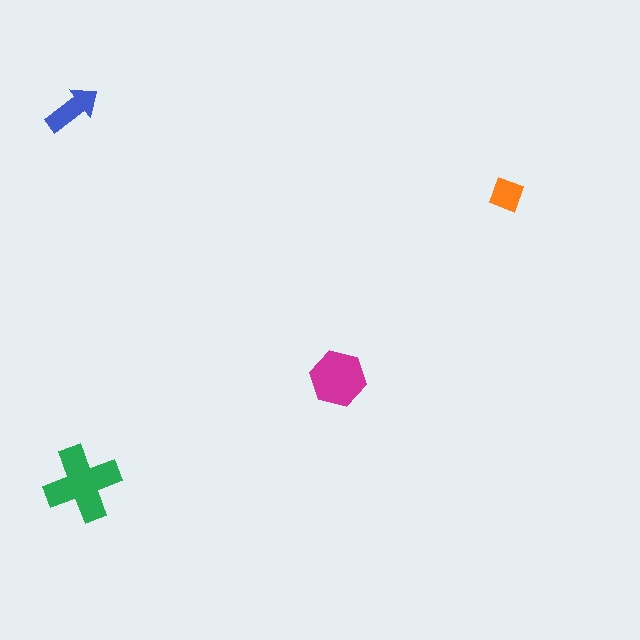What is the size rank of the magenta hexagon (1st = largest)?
2nd.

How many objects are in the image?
There are 4 objects in the image.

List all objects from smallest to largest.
The orange square, the blue arrow, the magenta hexagon, the green cross.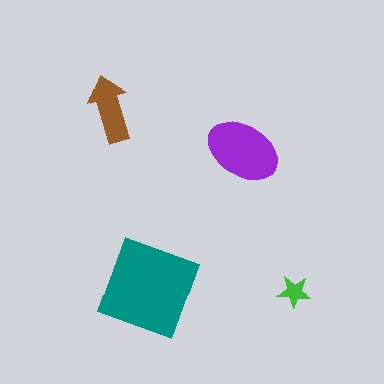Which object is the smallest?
The green star.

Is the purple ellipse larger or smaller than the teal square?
Smaller.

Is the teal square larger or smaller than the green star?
Larger.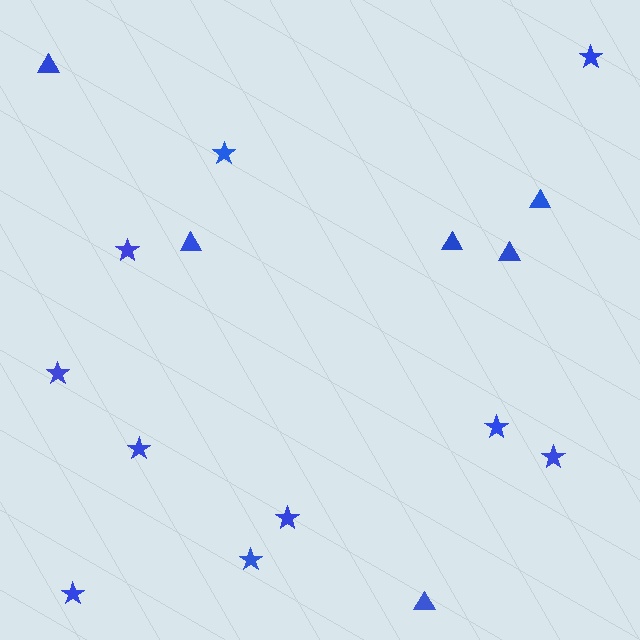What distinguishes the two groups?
There are 2 groups: one group of stars (10) and one group of triangles (6).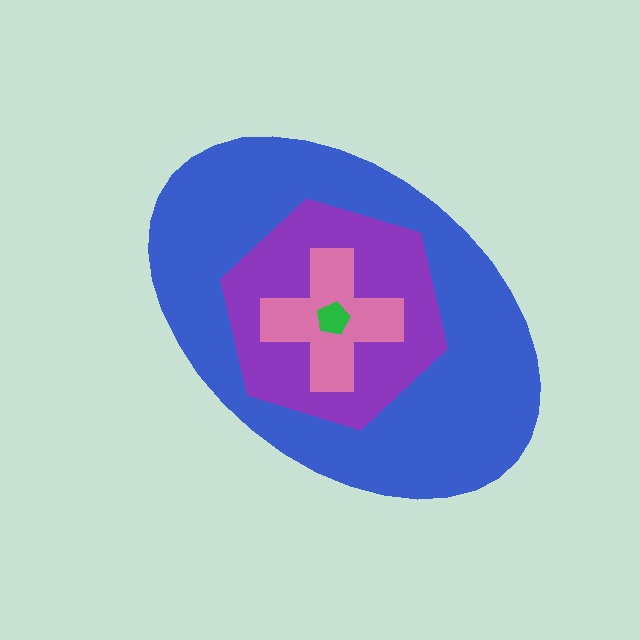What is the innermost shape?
The green pentagon.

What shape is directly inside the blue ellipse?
The purple hexagon.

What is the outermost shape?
The blue ellipse.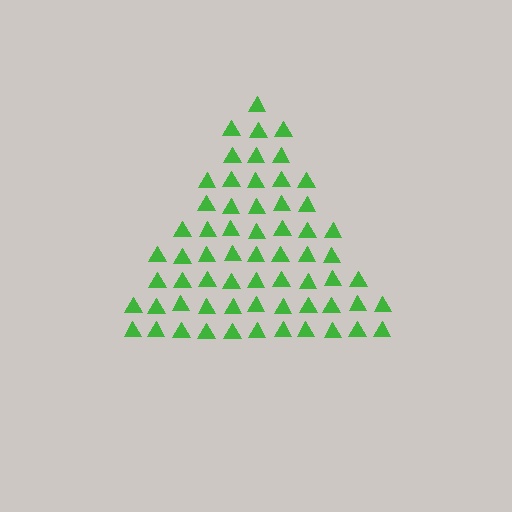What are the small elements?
The small elements are triangles.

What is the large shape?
The large shape is a triangle.